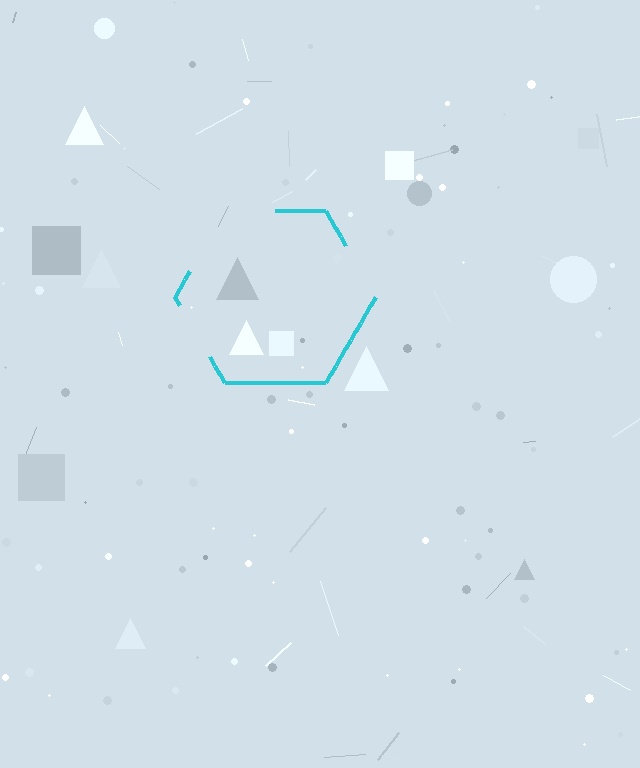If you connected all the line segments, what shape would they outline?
They would outline a hexagon.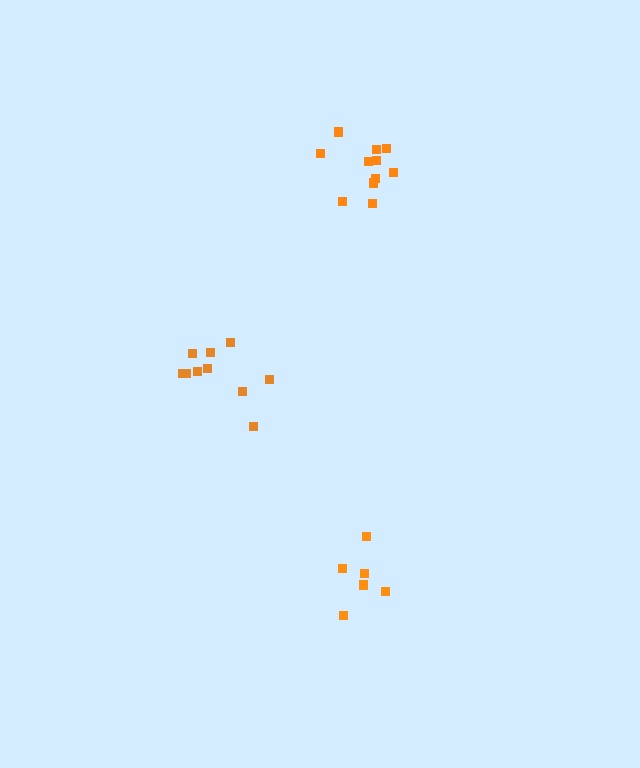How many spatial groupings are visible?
There are 3 spatial groupings.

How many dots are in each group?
Group 1: 6 dots, Group 2: 11 dots, Group 3: 10 dots (27 total).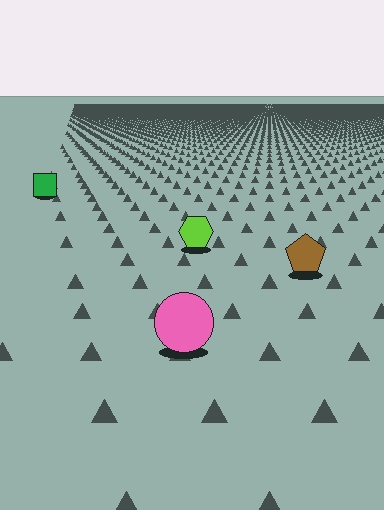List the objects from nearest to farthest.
From nearest to farthest: the pink circle, the brown pentagon, the lime hexagon, the green square.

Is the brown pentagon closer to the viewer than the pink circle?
No. The pink circle is closer — you can tell from the texture gradient: the ground texture is coarser near it.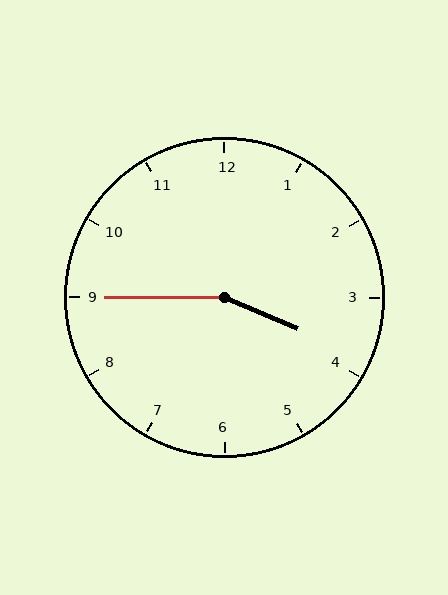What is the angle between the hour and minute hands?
Approximately 158 degrees.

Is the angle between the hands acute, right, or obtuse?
It is obtuse.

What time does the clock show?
3:45.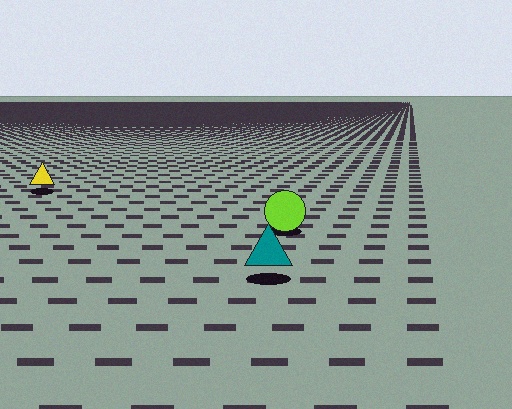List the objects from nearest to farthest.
From nearest to farthest: the teal triangle, the lime circle, the yellow triangle.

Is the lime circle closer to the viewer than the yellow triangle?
Yes. The lime circle is closer — you can tell from the texture gradient: the ground texture is coarser near it.